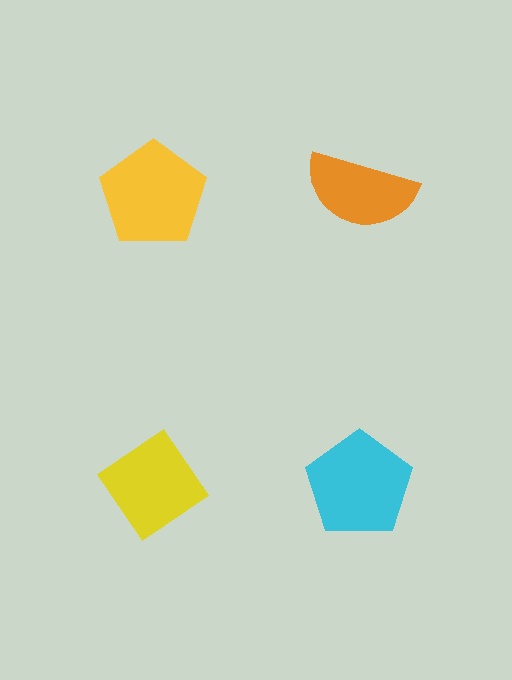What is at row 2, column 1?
A yellow diamond.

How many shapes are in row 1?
2 shapes.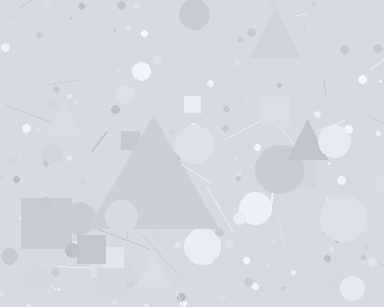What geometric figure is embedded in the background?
A triangle is embedded in the background.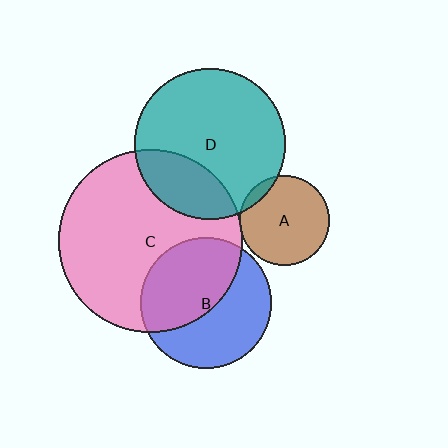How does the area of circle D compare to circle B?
Approximately 1.3 times.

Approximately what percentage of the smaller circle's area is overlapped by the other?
Approximately 10%.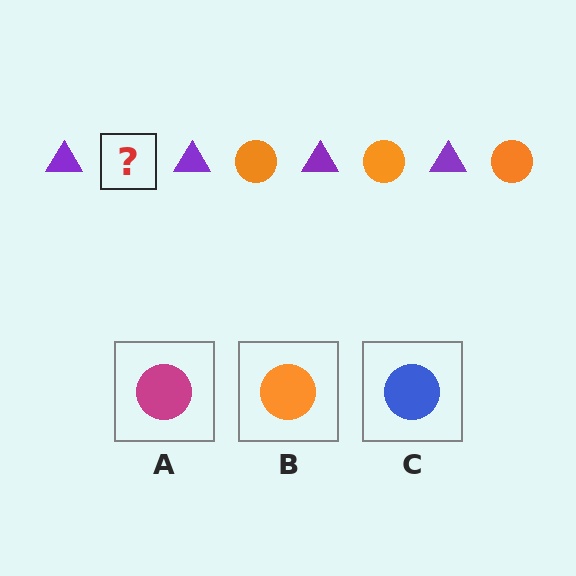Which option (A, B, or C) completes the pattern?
B.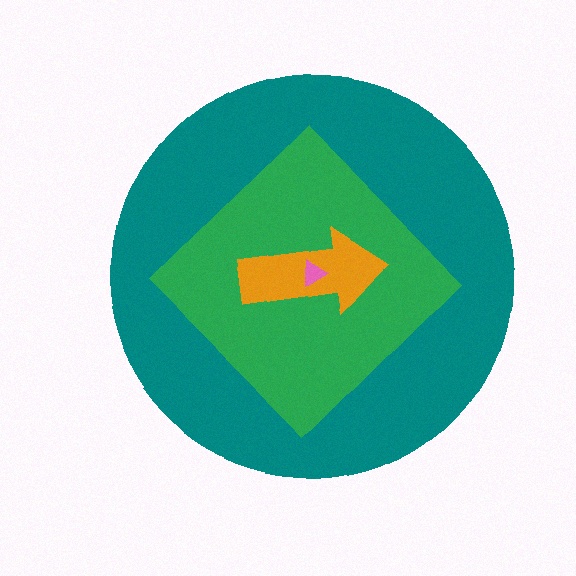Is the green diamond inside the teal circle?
Yes.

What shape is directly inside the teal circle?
The green diamond.